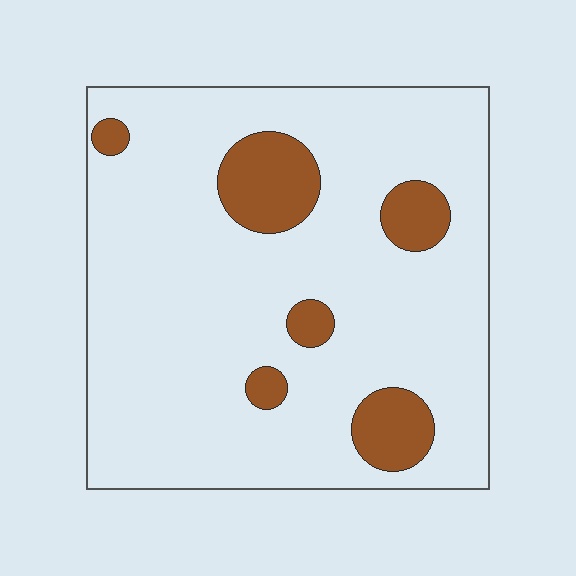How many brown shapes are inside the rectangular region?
6.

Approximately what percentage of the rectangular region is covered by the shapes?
Approximately 15%.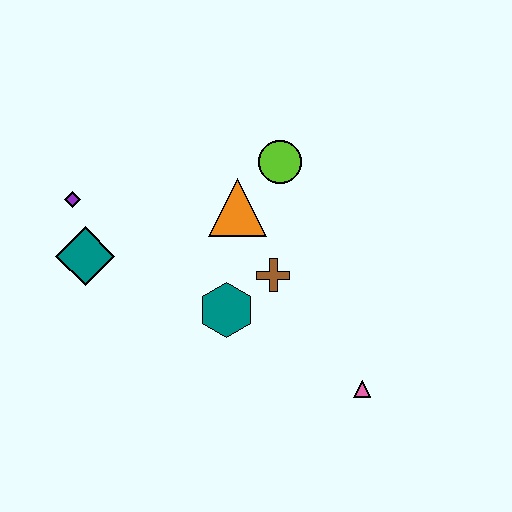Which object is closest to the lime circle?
The orange triangle is closest to the lime circle.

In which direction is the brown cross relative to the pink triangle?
The brown cross is above the pink triangle.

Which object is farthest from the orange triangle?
The pink triangle is farthest from the orange triangle.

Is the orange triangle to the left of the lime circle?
Yes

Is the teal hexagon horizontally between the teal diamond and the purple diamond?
No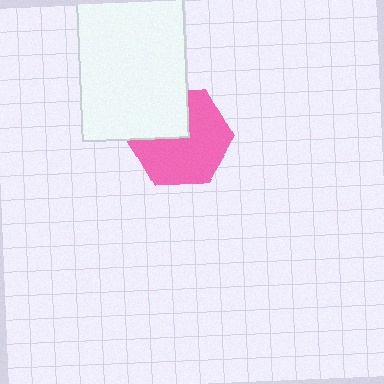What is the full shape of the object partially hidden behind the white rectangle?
The partially hidden object is a pink hexagon.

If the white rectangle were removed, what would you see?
You would see the complete pink hexagon.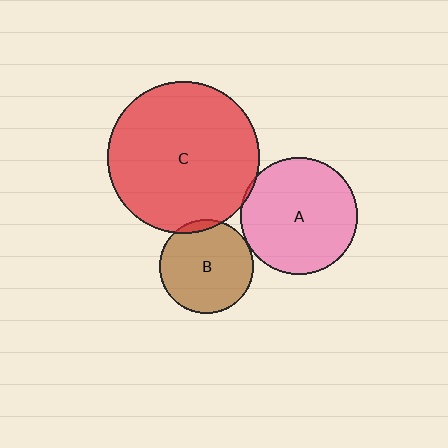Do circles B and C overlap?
Yes.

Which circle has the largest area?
Circle C (red).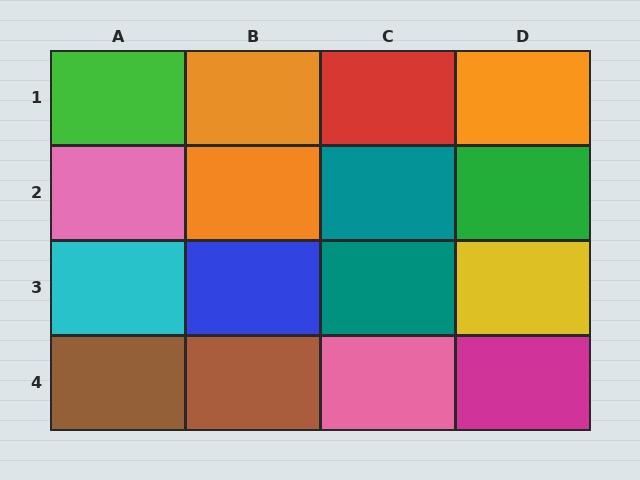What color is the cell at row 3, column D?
Yellow.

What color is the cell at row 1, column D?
Orange.